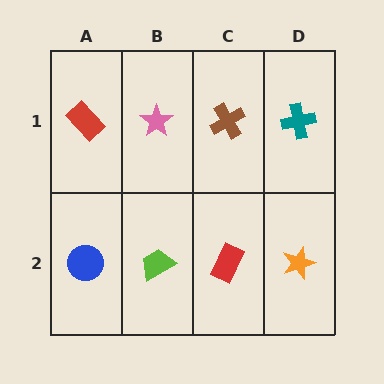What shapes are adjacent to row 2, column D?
A teal cross (row 1, column D), a red rectangle (row 2, column C).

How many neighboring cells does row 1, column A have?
2.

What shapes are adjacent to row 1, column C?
A red rectangle (row 2, column C), a pink star (row 1, column B), a teal cross (row 1, column D).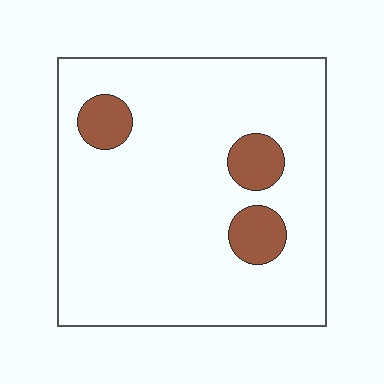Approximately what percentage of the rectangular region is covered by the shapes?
Approximately 10%.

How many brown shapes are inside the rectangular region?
3.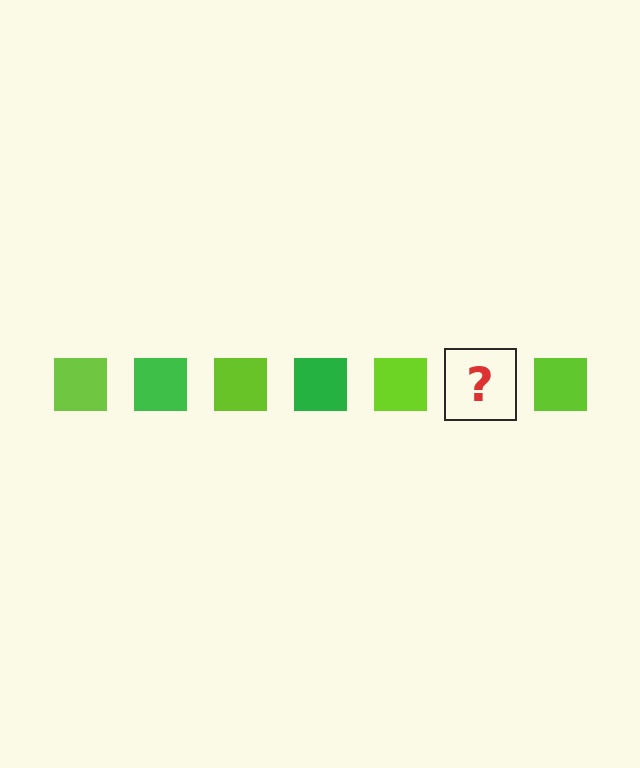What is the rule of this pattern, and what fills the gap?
The rule is that the pattern cycles through lime, green squares. The gap should be filled with a green square.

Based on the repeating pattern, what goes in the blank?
The blank should be a green square.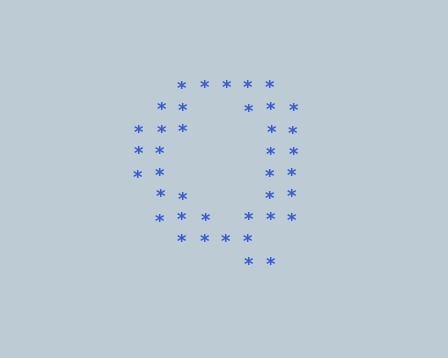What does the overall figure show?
The overall figure shows the letter Q.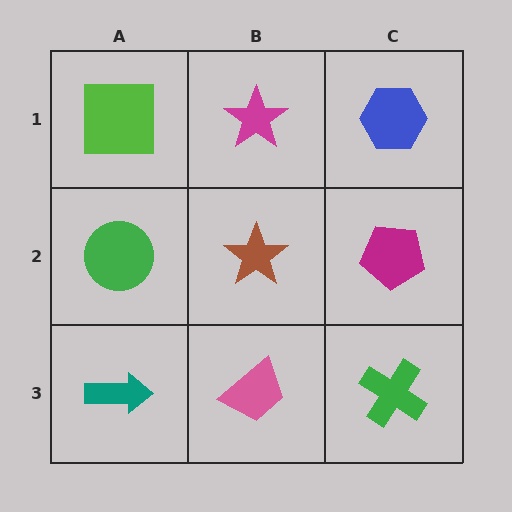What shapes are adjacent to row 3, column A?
A green circle (row 2, column A), a pink trapezoid (row 3, column B).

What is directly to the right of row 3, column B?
A green cross.